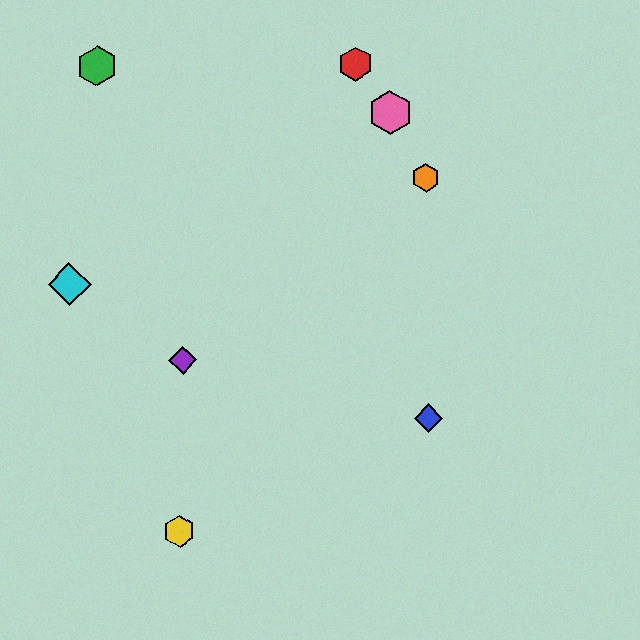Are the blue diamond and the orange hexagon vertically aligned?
Yes, both are at x≈429.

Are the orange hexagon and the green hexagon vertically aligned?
No, the orange hexagon is at x≈426 and the green hexagon is at x≈97.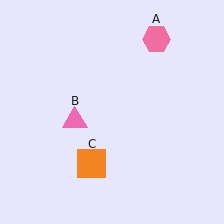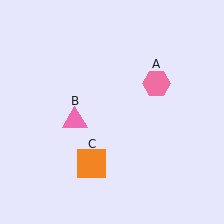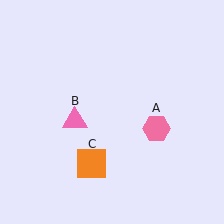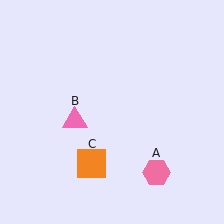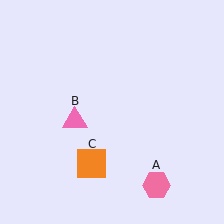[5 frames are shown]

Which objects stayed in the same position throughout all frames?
Pink triangle (object B) and orange square (object C) remained stationary.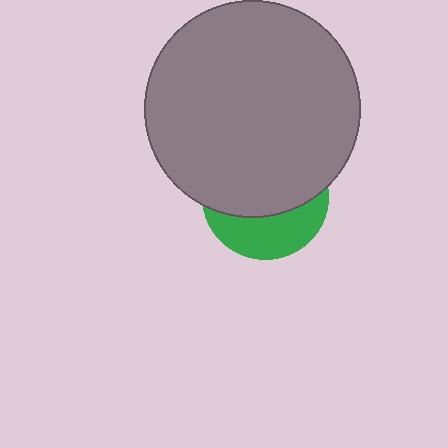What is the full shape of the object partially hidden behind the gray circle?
The partially hidden object is a green circle.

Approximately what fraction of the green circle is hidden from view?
Roughly 64% of the green circle is hidden behind the gray circle.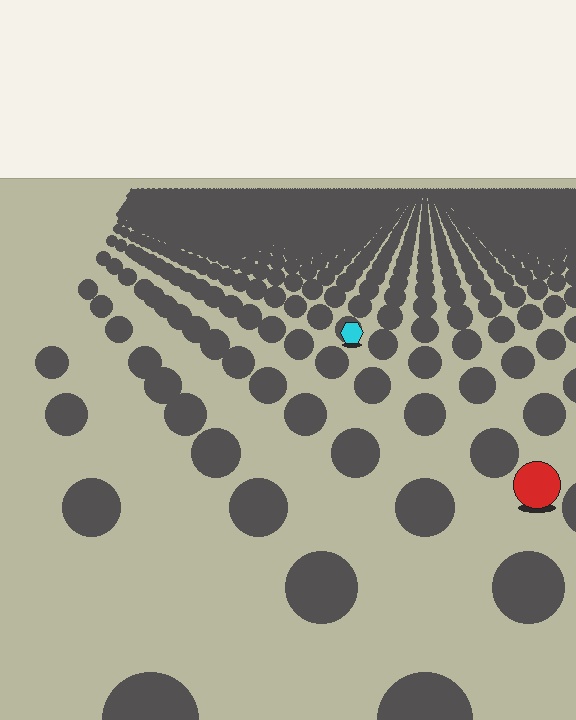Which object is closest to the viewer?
The red circle is closest. The texture marks near it are larger and more spread out.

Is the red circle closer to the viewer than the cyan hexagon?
Yes. The red circle is closer — you can tell from the texture gradient: the ground texture is coarser near it.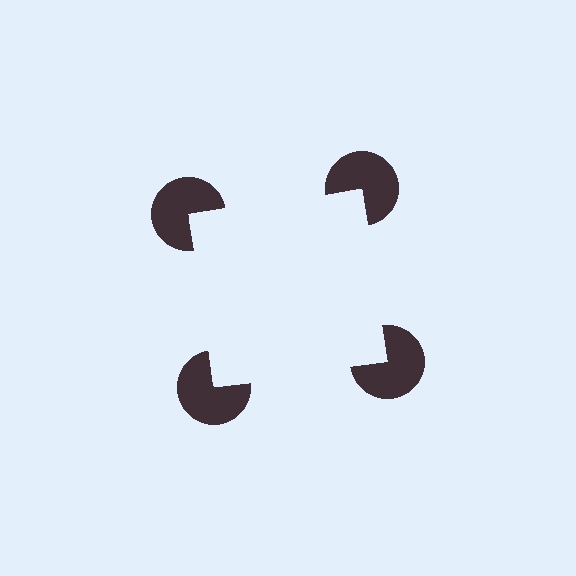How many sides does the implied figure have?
4 sides.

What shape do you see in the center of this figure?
An illusory square — its edges are inferred from the aligned wedge cuts in the pac-man discs, not physically drawn.